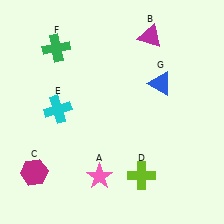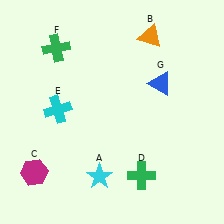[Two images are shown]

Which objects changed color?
A changed from pink to cyan. B changed from magenta to orange. D changed from lime to green.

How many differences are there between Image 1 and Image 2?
There are 3 differences between the two images.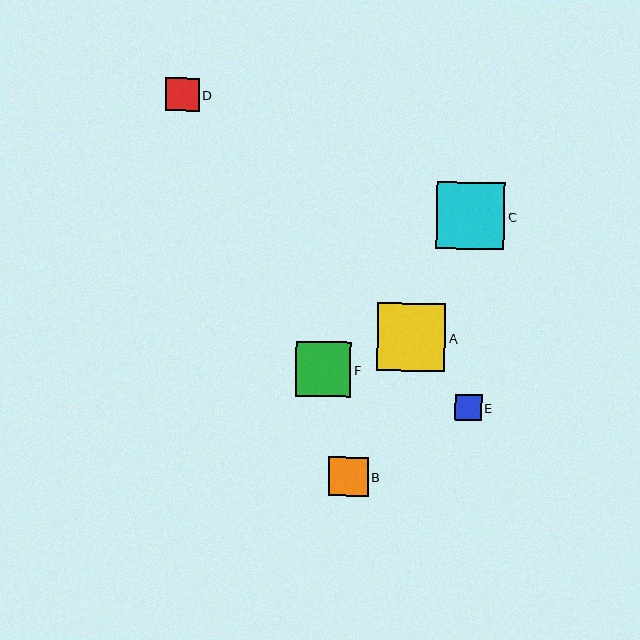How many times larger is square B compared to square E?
Square B is approximately 1.5 times the size of square E.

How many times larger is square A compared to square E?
Square A is approximately 2.6 times the size of square E.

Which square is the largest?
Square A is the largest with a size of approximately 69 pixels.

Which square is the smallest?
Square E is the smallest with a size of approximately 26 pixels.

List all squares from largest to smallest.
From largest to smallest: A, C, F, B, D, E.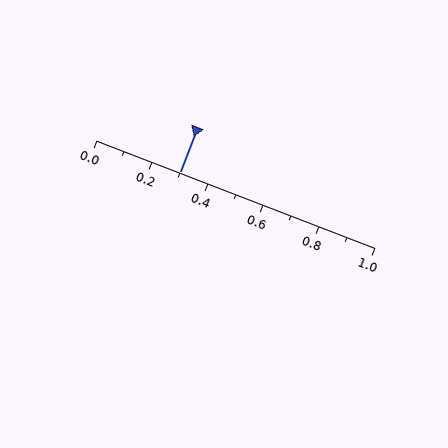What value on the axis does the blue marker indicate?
The marker indicates approximately 0.3.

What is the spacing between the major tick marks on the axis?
The major ticks are spaced 0.2 apart.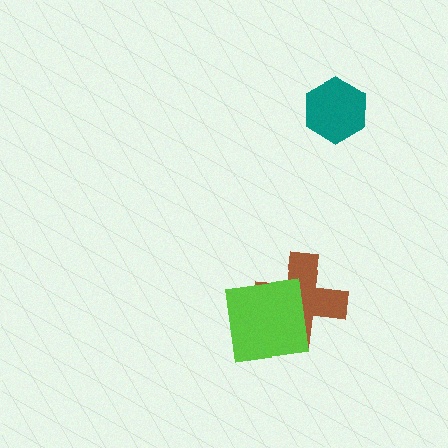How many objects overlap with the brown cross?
1 object overlaps with the brown cross.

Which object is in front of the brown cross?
The lime square is in front of the brown cross.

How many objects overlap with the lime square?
1 object overlaps with the lime square.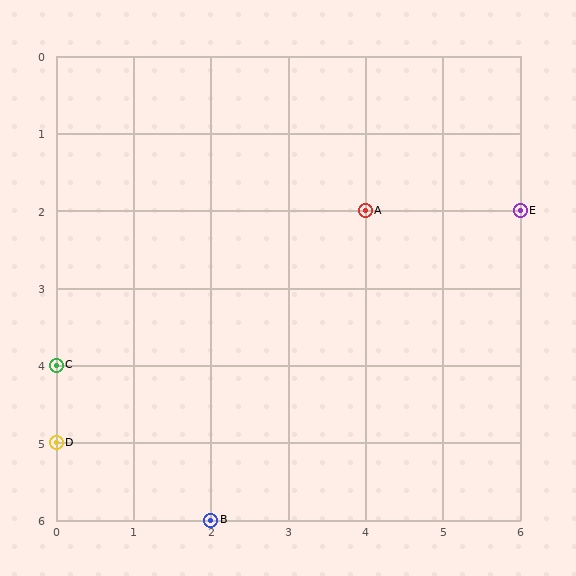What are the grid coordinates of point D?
Point D is at grid coordinates (0, 5).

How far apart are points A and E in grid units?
Points A and E are 2 columns apart.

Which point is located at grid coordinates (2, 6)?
Point B is at (2, 6).